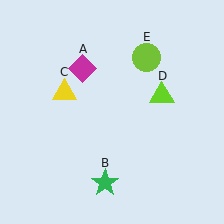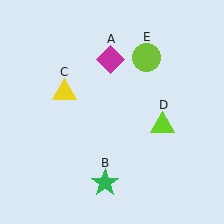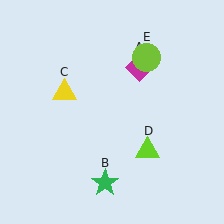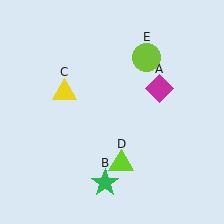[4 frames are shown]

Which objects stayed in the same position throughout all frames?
Green star (object B) and yellow triangle (object C) and lime circle (object E) remained stationary.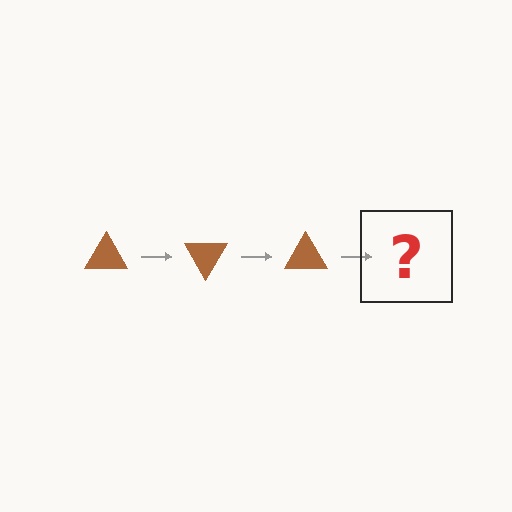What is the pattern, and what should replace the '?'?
The pattern is that the triangle rotates 60 degrees each step. The '?' should be a brown triangle rotated 180 degrees.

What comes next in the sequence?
The next element should be a brown triangle rotated 180 degrees.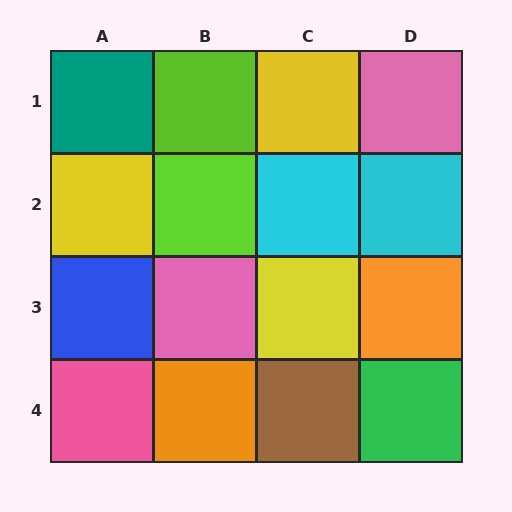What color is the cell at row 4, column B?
Orange.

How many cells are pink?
3 cells are pink.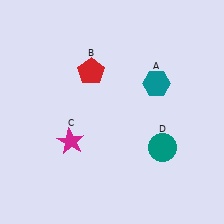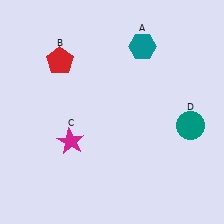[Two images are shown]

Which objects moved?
The objects that moved are: the teal hexagon (A), the red pentagon (B), the teal circle (D).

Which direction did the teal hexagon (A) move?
The teal hexagon (A) moved up.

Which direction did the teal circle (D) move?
The teal circle (D) moved right.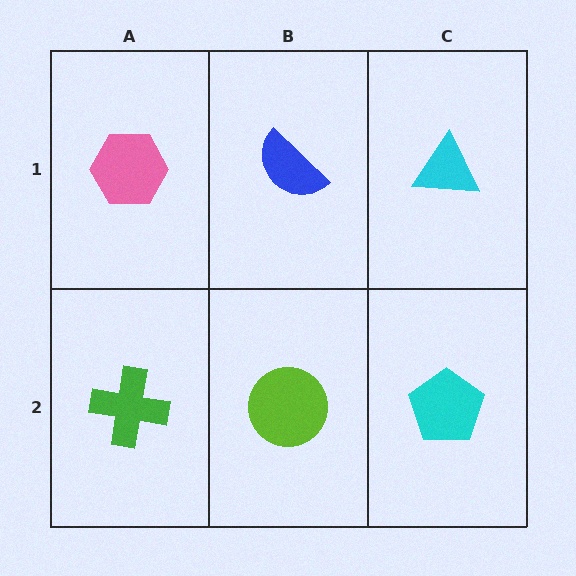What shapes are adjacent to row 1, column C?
A cyan pentagon (row 2, column C), a blue semicircle (row 1, column B).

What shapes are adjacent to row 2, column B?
A blue semicircle (row 1, column B), a green cross (row 2, column A), a cyan pentagon (row 2, column C).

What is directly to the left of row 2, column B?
A green cross.